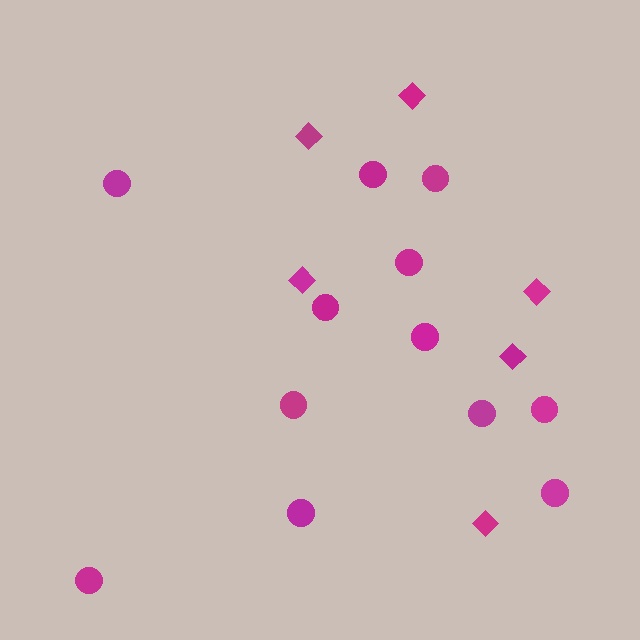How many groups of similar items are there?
There are 2 groups: one group of diamonds (6) and one group of circles (12).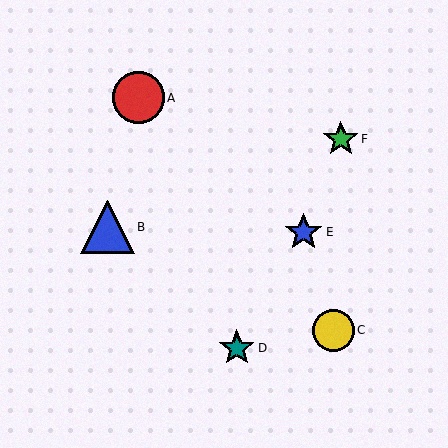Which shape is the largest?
The blue triangle (labeled B) is the largest.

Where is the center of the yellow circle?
The center of the yellow circle is at (333, 330).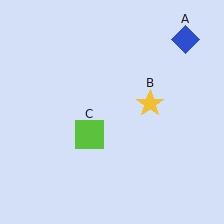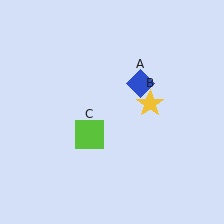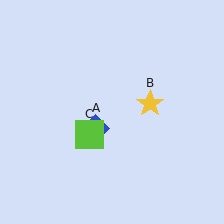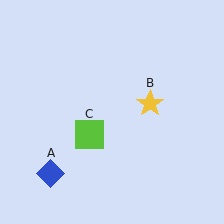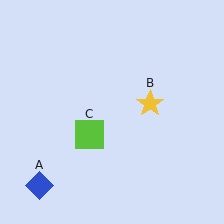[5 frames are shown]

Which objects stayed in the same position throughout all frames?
Yellow star (object B) and lime square (object C) remained stationary.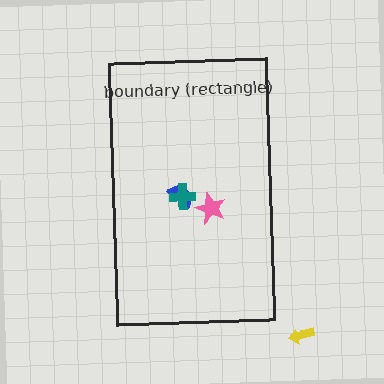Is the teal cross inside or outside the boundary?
Inside.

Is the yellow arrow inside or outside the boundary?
Outside.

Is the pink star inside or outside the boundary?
Inside.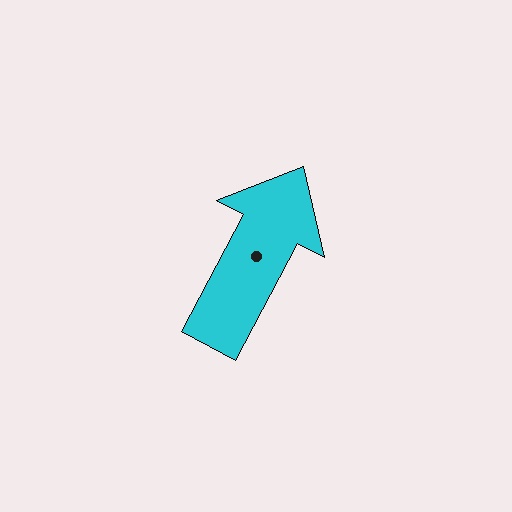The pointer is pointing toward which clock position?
Roughly 1 o'clock.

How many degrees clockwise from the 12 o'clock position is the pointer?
Approximately 28 degrees.